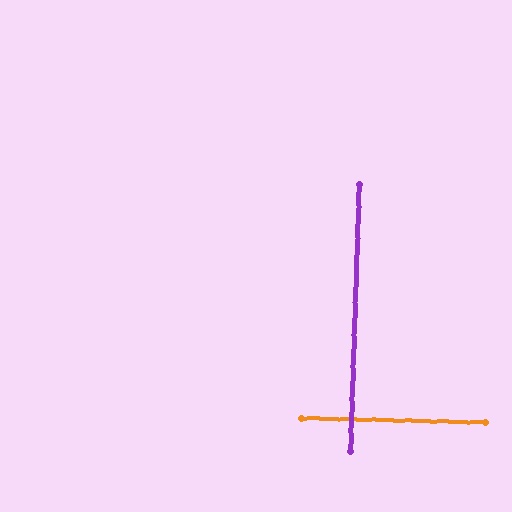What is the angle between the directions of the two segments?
Approximately 90 degrees.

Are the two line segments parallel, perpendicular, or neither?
Perpendicular — they meet at approximately 90°.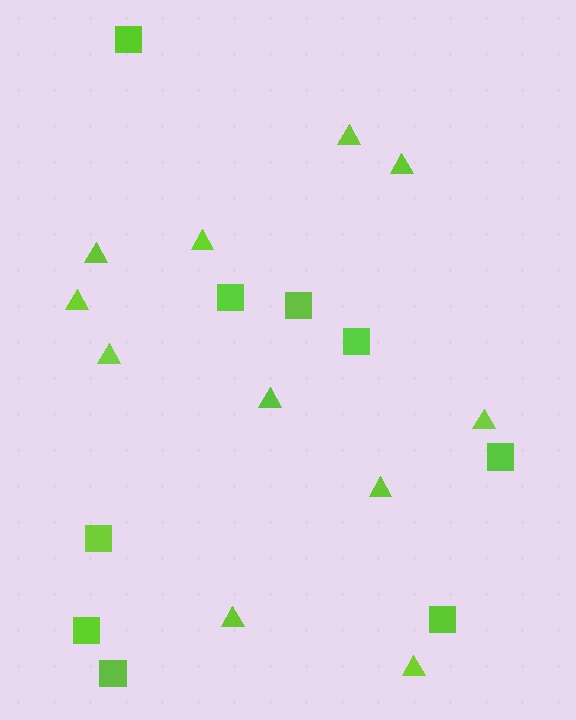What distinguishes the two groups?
There are 2 groups: one group of squares (9) and one group of triangles (11).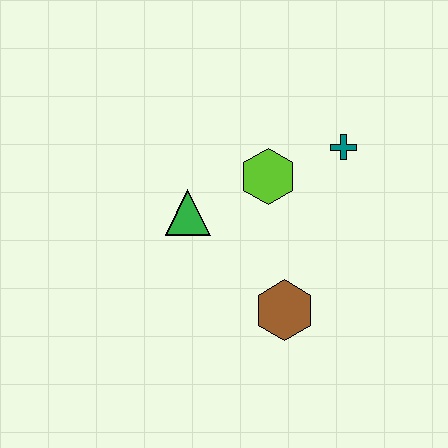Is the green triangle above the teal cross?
No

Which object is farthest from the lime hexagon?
The brown hexagon is farthest from the lime hexagon.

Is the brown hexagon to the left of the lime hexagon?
No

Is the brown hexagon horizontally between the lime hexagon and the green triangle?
No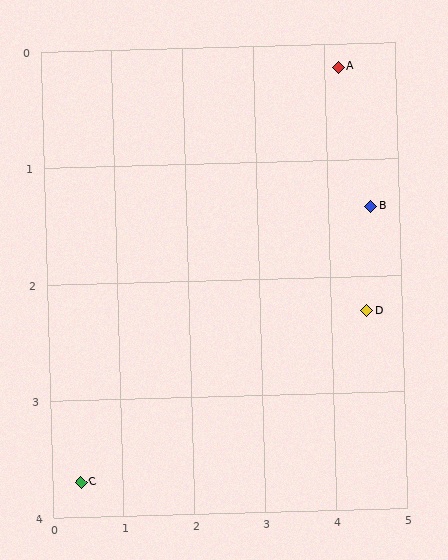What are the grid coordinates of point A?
Point A is at approximately (4.2, 0.2).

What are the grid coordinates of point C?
Point C is at approximately (0.4, 3.7).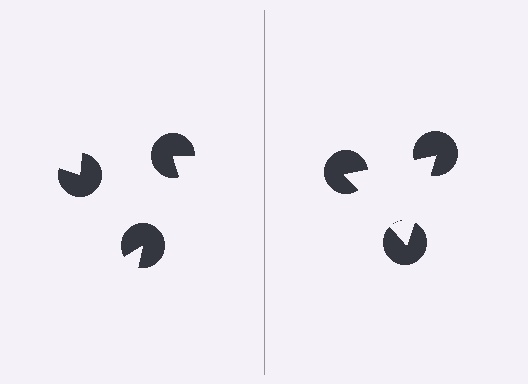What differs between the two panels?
The pac-man discs are positioned identically on both sides; only the wedge orientations differ. On the right they align to a triangle; on the left they are misaligned.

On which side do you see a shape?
An illusory triangle appears on the right side. On the left side the wedge cuts are rotated, so no coherent shape forms.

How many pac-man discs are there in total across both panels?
6 — 3 on each side.